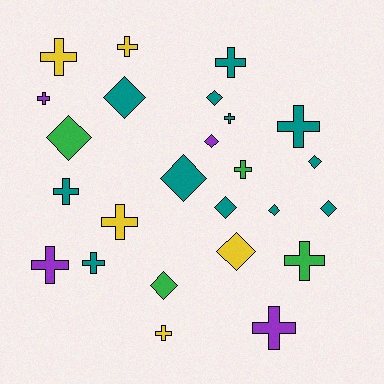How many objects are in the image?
There are 25 objects.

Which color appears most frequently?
Teal, with 12 objects.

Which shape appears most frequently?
Cross, with 14 objects.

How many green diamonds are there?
There are 2 green diamonds.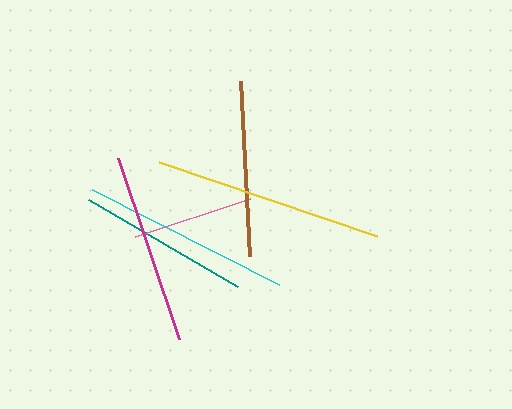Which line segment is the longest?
The yellow line is the longest at approximately 230 pixels.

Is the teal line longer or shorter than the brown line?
The brown line is longer than the teal line.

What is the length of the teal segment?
The teal segment is approximately 174 pixels long.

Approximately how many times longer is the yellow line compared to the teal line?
The yellow line is approximately 1.3 times the length of the teal line.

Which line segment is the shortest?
The pink line is the shortest at approximately 121 pixels.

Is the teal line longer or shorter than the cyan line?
The cyan line is longer than the teal line.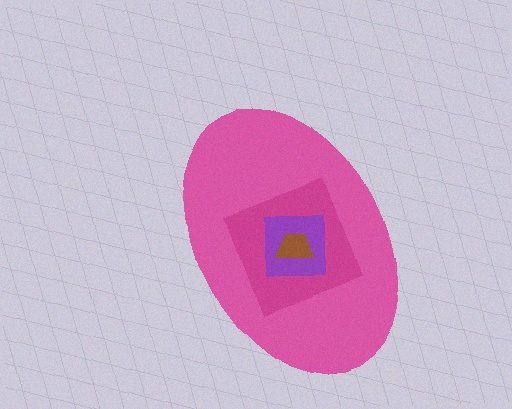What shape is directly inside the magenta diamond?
The purple square.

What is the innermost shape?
The brown trapezoid.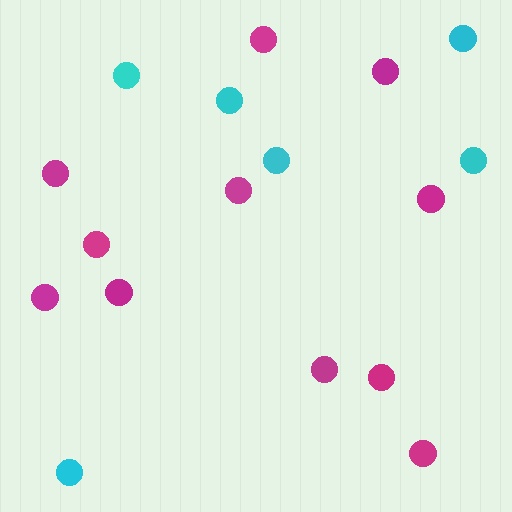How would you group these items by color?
There are 2 groups: one group of magenta circles (11) and one group of cyan circles (6).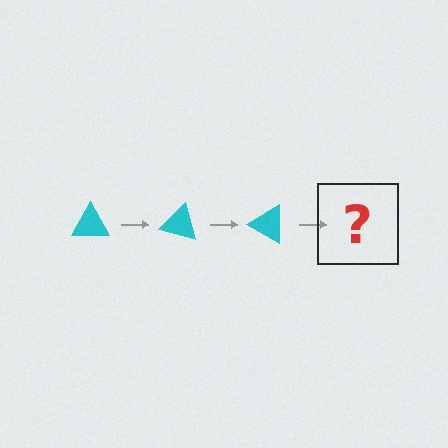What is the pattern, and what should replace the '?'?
The pattern is that the triangle rotates 15 degrees each step. The '?' should be a cyan triangle rotated 45 degrees.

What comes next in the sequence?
The next element should be a cyan triangle rotated 45 degrees.